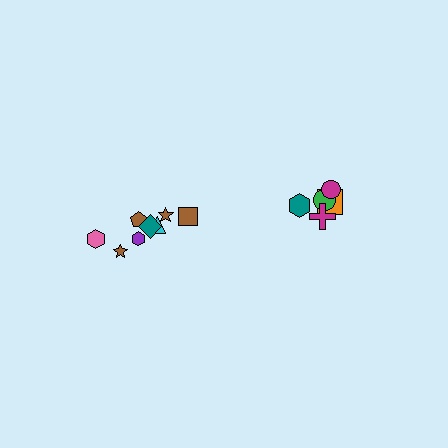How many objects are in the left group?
There are 8 objects.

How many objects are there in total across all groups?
There are 13 objects.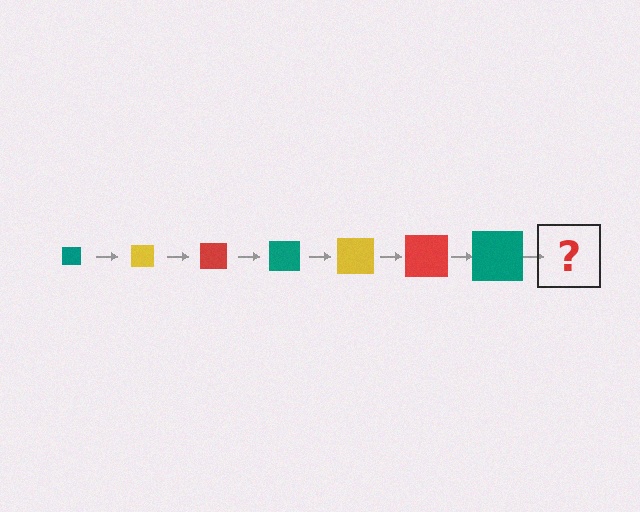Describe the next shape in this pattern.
It should be a yellow square, larger than the previous one.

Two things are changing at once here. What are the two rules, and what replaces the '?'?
The two rules are that the square grows larger each step and the color cycles through teal, yellow, and red. The '?' should be a yellow square, larger than the previous one.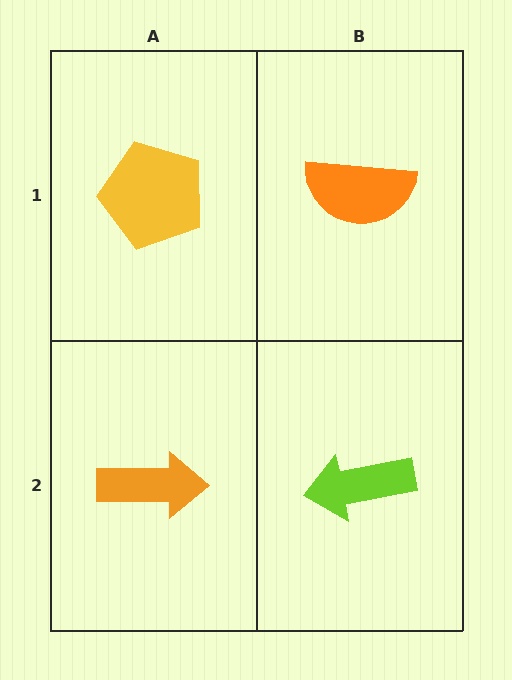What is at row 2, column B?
A lime arrow.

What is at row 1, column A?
A yellow pentagon.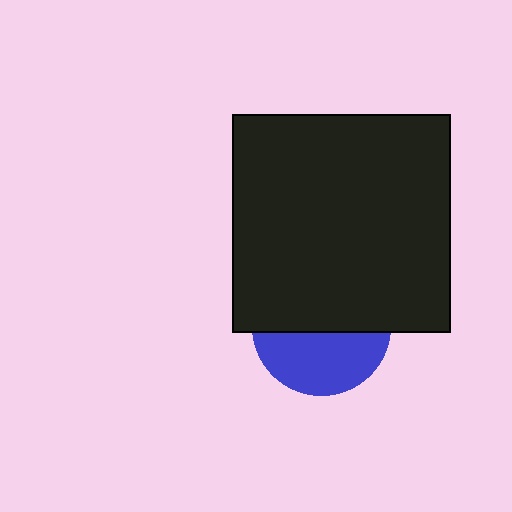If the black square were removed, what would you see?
You would see the complete blue circle.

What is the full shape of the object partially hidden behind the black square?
The partially hidden object is a blue circle.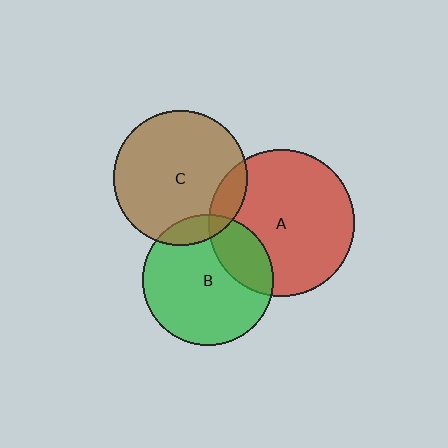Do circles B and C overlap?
Yes.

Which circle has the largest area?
Circle A (red).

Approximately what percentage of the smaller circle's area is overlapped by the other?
Approximately 10%.